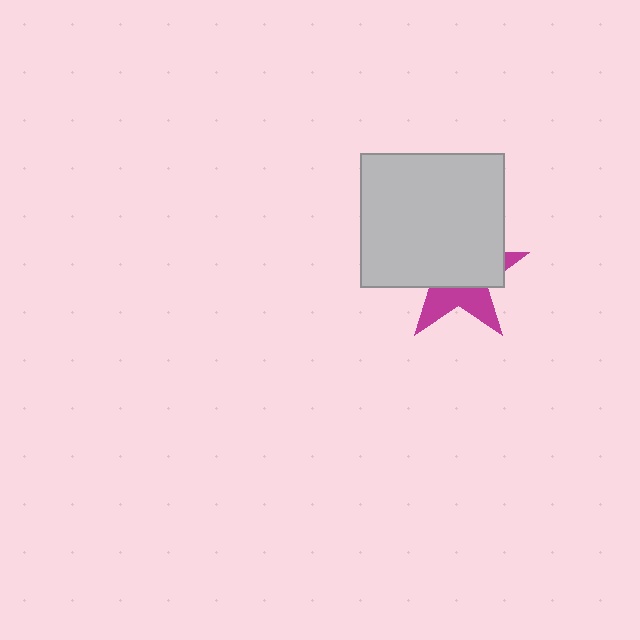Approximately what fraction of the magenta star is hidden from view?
Roughly 62% of the magenta star is hidden behind the light gray rectangle.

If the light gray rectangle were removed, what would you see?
You would see the complete magenta star.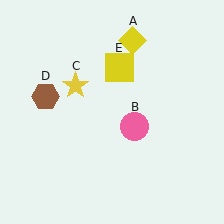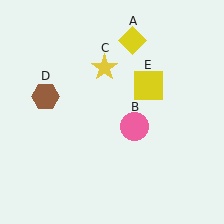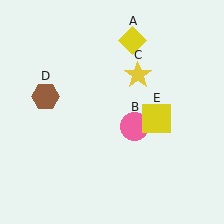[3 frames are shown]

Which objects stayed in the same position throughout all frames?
Yellow diamond (object A) and pink circle (object B) and brown hexagon (object D) remained stationary.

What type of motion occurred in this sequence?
The yellow star (object C), yellow square (object E) rotated clockwise around the center of the scene.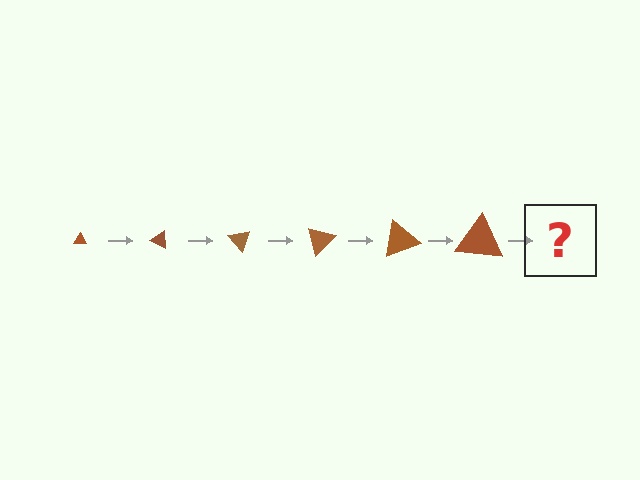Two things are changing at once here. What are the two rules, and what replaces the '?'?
The two rules are that the triangle grows larger each step and it rotates 25 degrees each step. The '?' should be a triangle, larger than the previous one and rotated 150 degrees from the start.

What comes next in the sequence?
The next element should be a triangle, larger than the previous one and rotated 150 degrees from the start.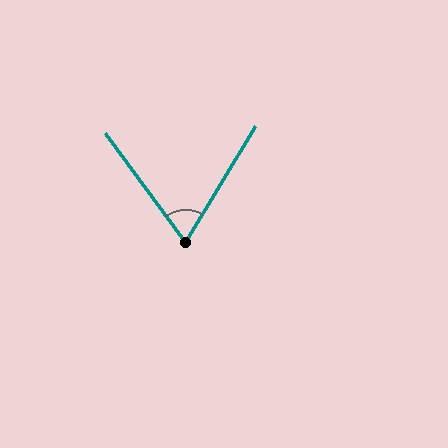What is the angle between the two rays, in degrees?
Approximately 67 degrees.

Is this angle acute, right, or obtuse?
It is acute.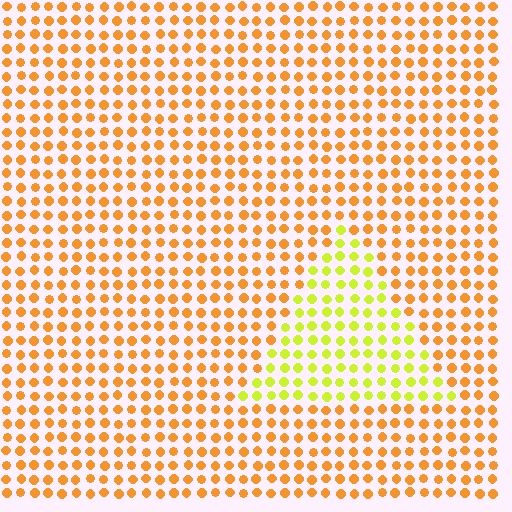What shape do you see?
I see a triangle.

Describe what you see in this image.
The image is filled with small orange elements in a uniform arrangement. A triangle-shaped region is visible where the elements are tinted to a slightly different hue, forming a subtle color boundary.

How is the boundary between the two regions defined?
The boundary is defined purely by a slight shift in hue (about 42 degrees). Spacing, size, and orientation are identical on both sides.